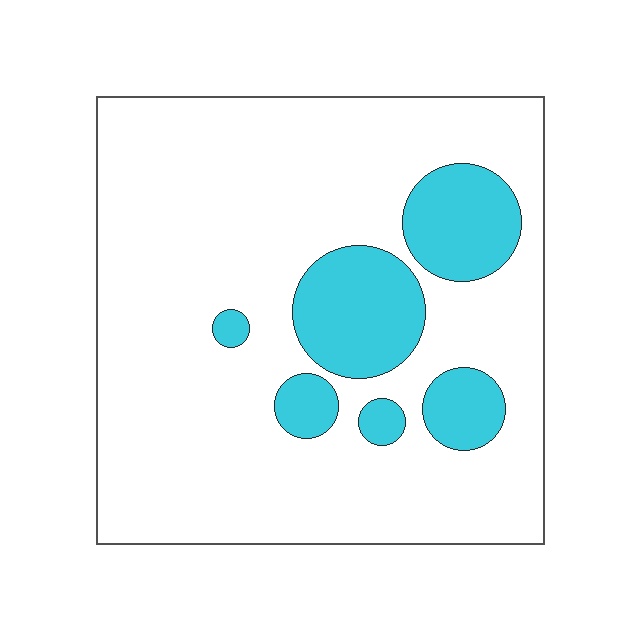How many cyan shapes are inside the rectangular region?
6.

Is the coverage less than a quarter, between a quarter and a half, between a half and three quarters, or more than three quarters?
Less than a quarter.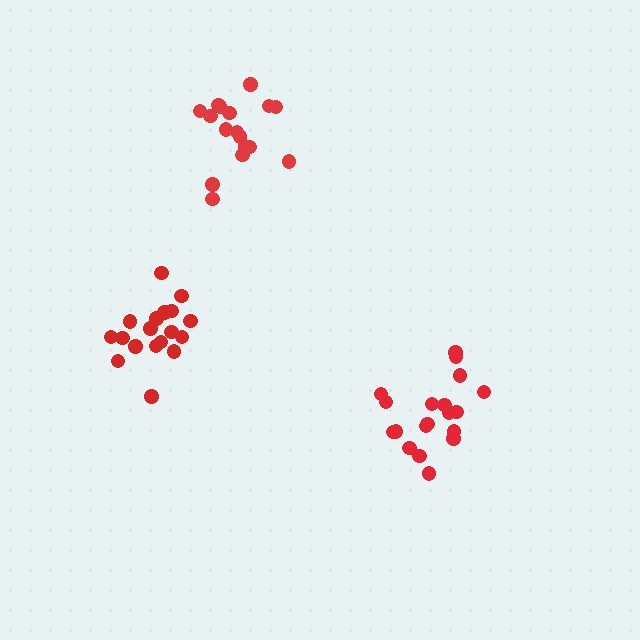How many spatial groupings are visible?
There are 3 spatial groupings.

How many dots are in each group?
Group 1: 18 dots, Group 2: 17 dots, Group 3: 19 dots (54 total).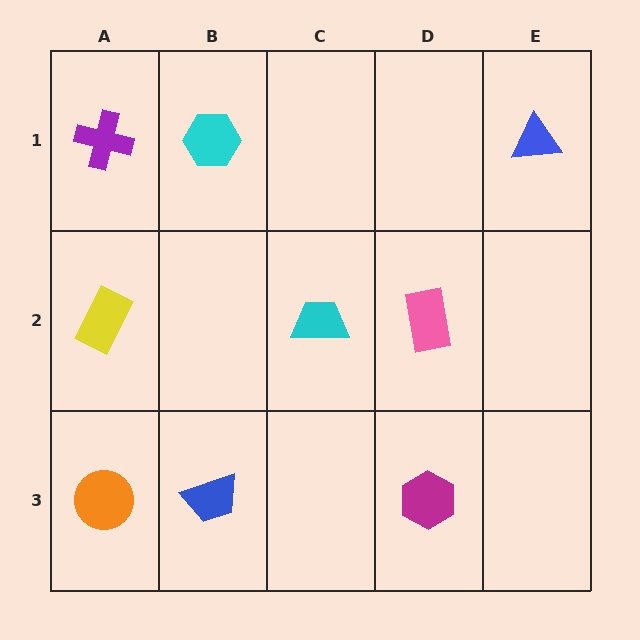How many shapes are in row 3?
3 shapes.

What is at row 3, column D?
A magenta hexagon.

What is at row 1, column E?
A blue triangle.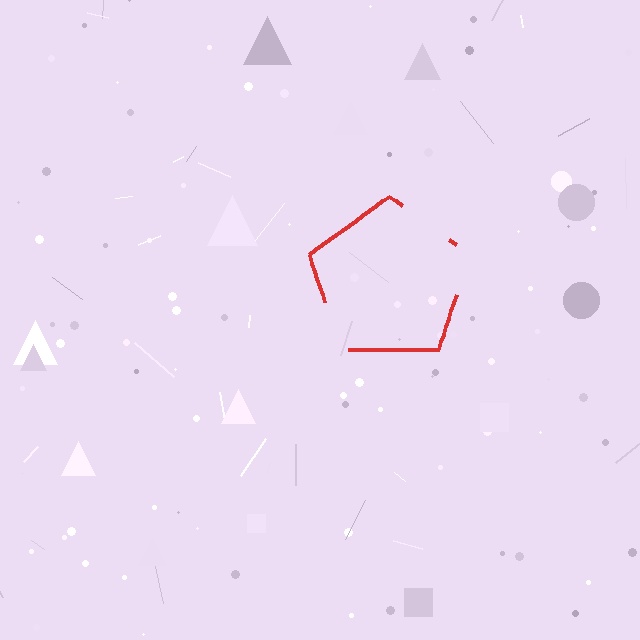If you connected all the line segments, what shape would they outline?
They would outline a pentagon.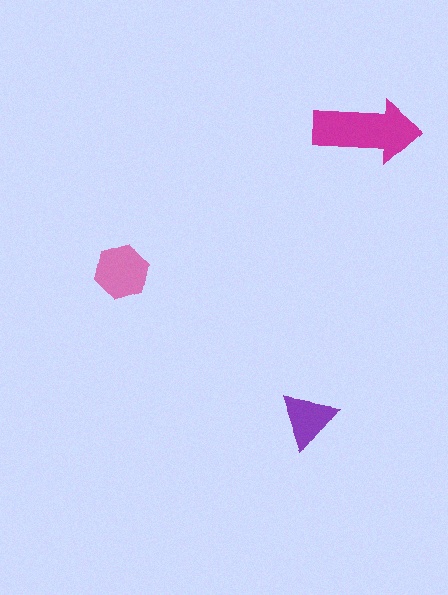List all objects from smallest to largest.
The purple triangle, the pink hexagon, the magenta arrow.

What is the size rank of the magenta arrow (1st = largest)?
1st.